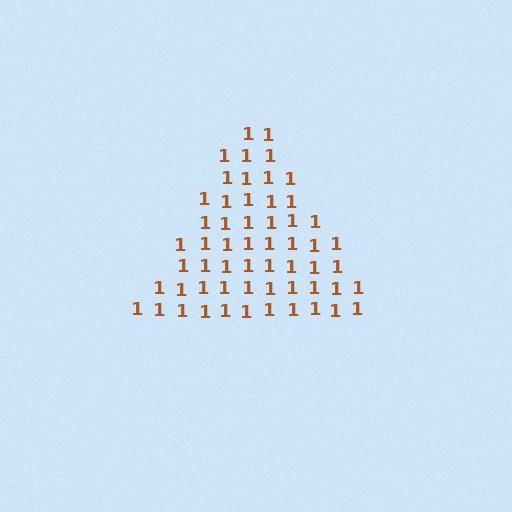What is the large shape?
The large shape is a triangle.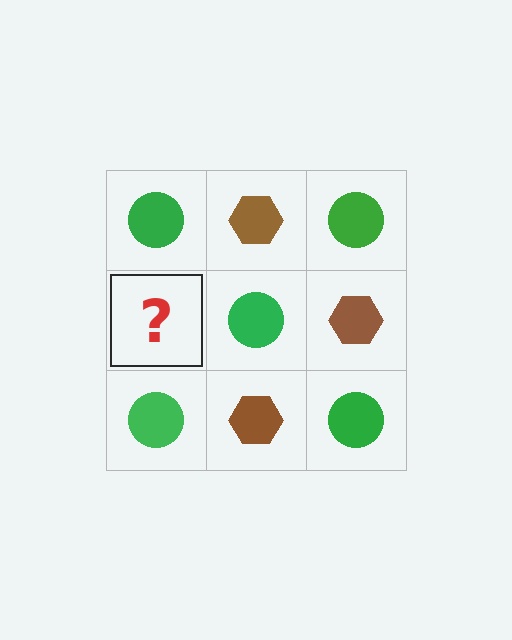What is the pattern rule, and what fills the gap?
The rule is that it alternates green circle and brown hexagon in a checkerboard pattern. The gap should be filled with a brown hexagon.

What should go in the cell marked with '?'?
The missing cell should contain a brown hexagon.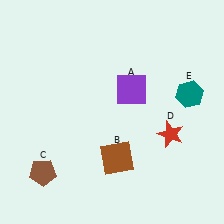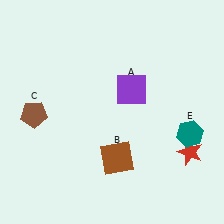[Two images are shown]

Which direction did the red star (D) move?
The red star (D) moved right.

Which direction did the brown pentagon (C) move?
The brown pentagon (C) moved up.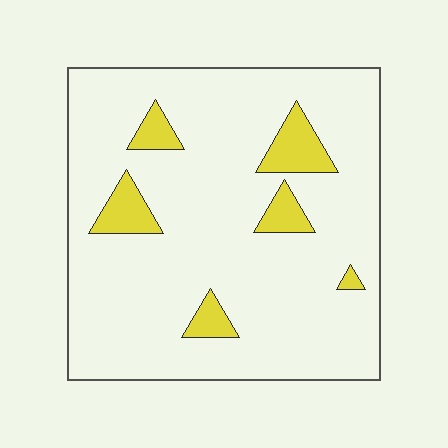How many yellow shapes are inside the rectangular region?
6.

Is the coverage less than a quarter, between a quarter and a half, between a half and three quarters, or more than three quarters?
Less than a quarter.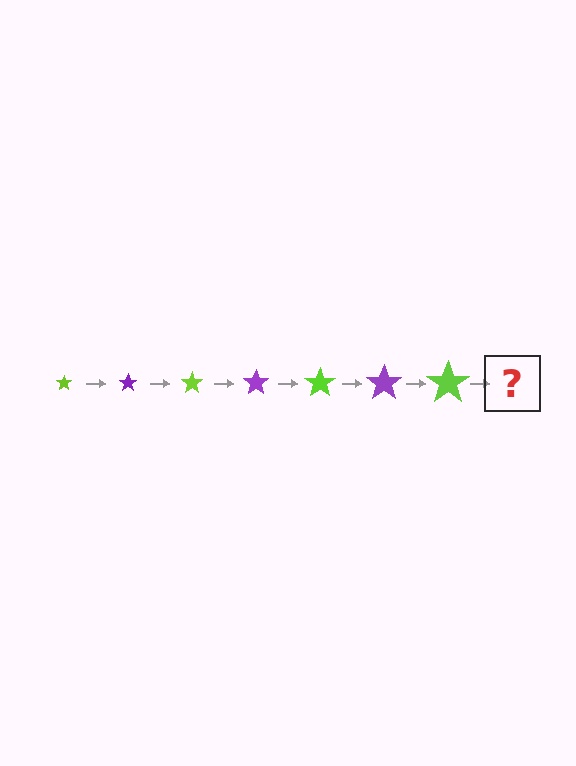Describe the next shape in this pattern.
It should be a purple star, larger than the previous one.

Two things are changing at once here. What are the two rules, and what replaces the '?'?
The two rules are that the star grows larger each step and the color cycles through lime and purple. The '?' should be a purple star, larger than the previous one.